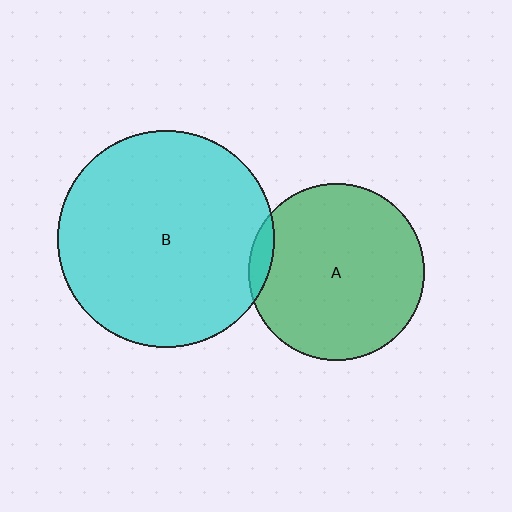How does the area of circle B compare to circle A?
Approximately 1.5 times.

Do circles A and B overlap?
Yes.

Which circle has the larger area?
Circle B (cyan).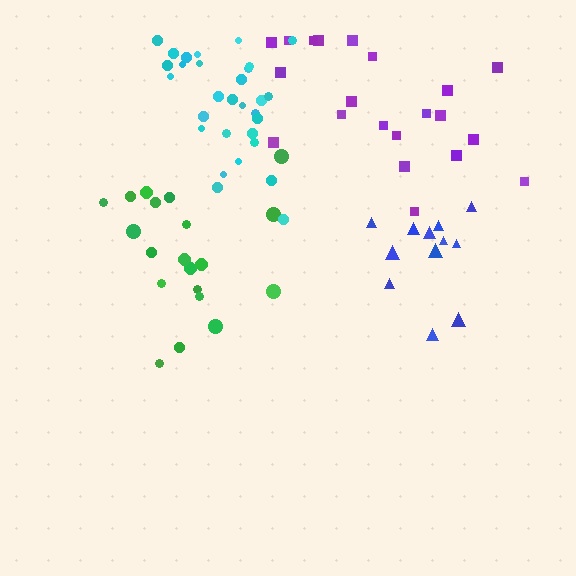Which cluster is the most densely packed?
Cyan.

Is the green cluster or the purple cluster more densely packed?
Green.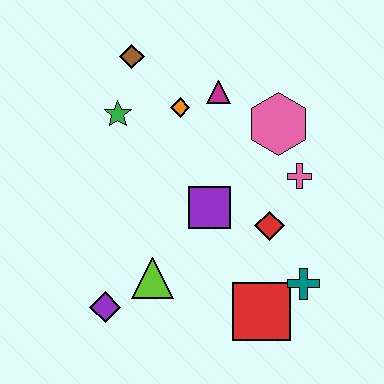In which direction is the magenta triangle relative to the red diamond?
The magenta triangle is above the red diamond.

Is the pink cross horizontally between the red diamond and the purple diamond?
No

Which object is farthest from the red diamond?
The brown diamond is farthest from the red diamond.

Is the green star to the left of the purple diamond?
No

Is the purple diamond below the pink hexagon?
Yes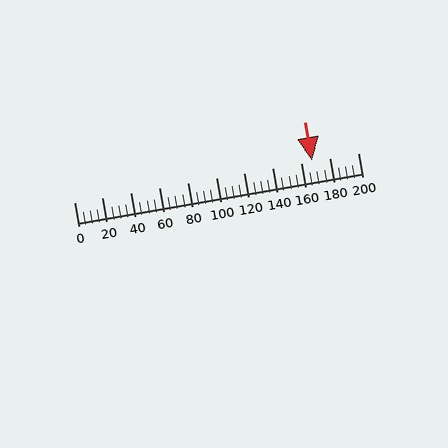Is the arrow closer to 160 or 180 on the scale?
The arrow is closer to 160.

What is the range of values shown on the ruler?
The ruler shows values from 0 to 200.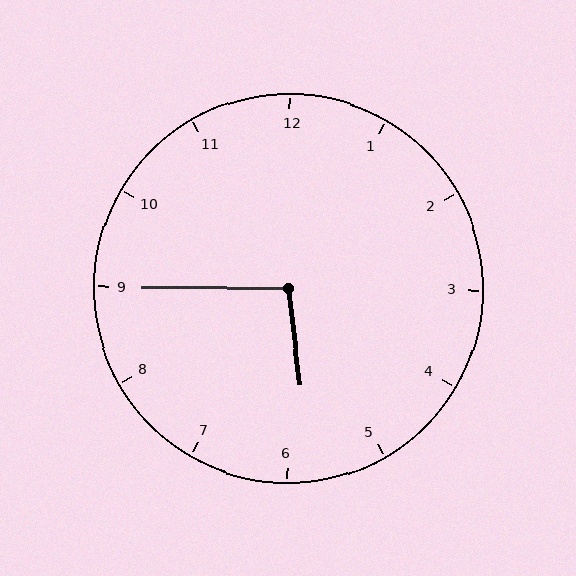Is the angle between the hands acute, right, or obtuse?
It is obtuse.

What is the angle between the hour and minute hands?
Approximately 98 degrees.